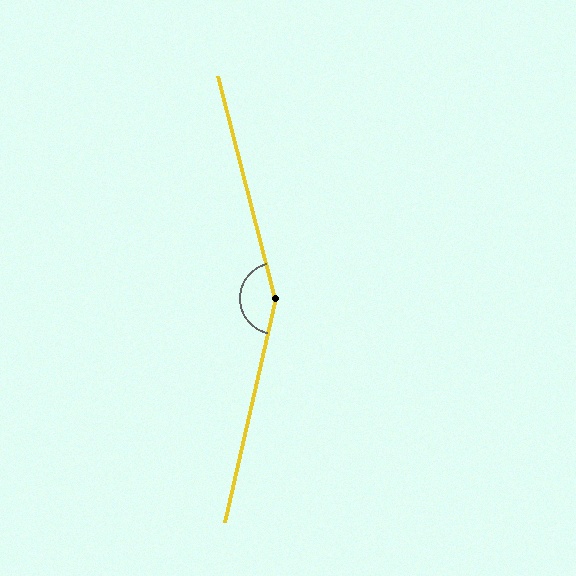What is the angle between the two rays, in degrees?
Approximately 153 degrees.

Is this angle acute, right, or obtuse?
It is obtuse.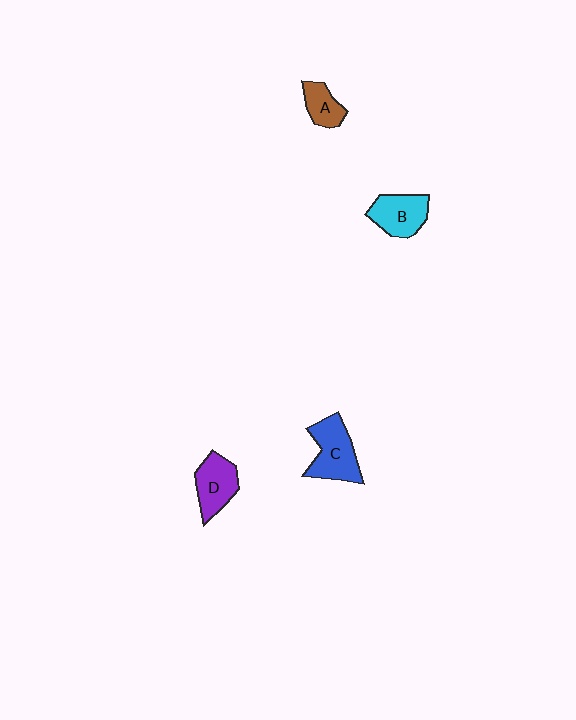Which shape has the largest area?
Shape C (blue).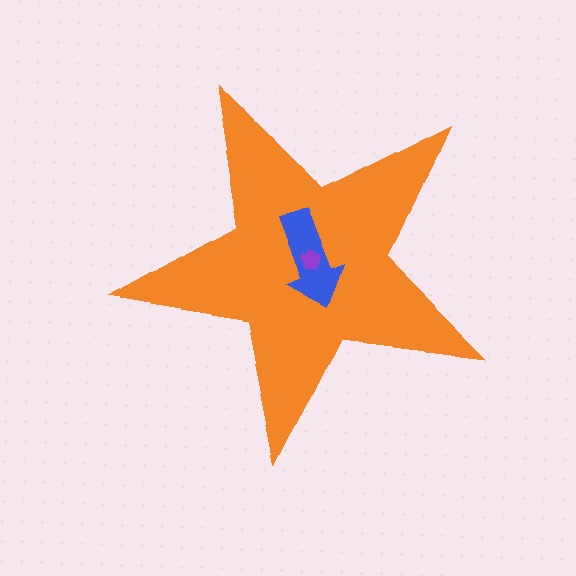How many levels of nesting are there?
3.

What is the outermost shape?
The orange star.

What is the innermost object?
The purple pentagon.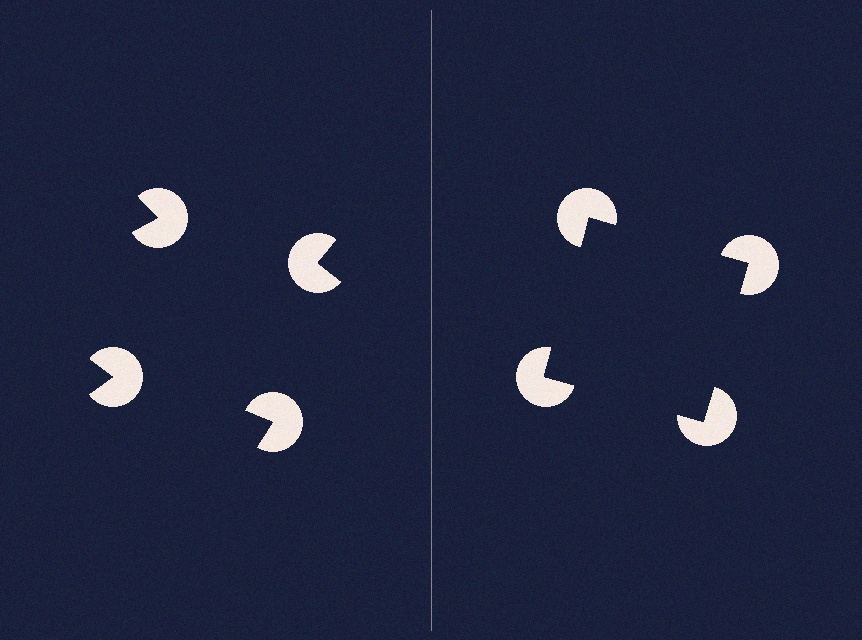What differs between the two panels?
The pac-man discs are positioned identically on both sides; only the wedge orientations differ. On the right they align to a square; on the left they are misaligned.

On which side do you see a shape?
An illusory square appears on the right side. On the left side the wedge cuts are rotated, so no coherent shape forms.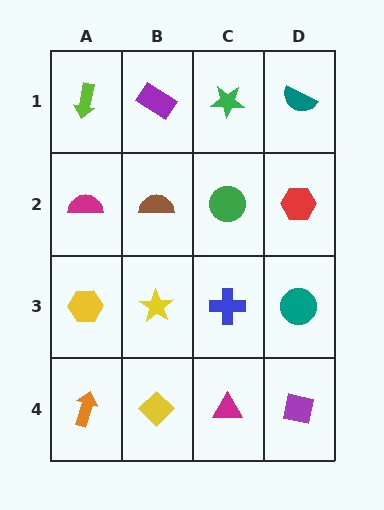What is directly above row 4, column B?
A yellow star.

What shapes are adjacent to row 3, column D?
A red hexagon (row 2, column D), a purple square (row 4, column D), a blue cross (row 3, column C).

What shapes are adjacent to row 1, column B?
A brown semicircle (row 2, column B), a lime arrow (row 1, column A), a green star (row 1, column C).